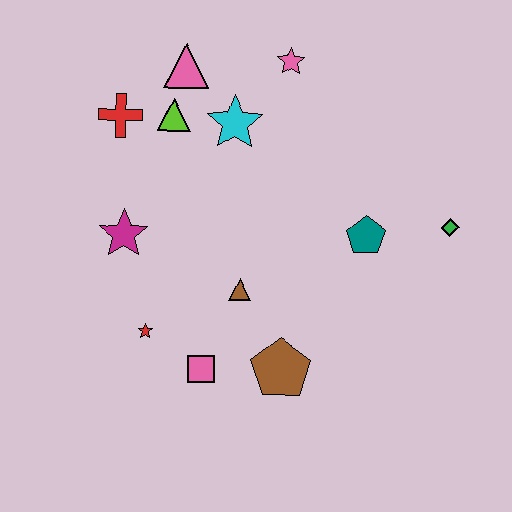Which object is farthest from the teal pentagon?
The red cross is farthest from the teal pentagon.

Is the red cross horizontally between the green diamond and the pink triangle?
No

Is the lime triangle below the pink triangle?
Yes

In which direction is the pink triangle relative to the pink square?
The pink triangle is above the pink square.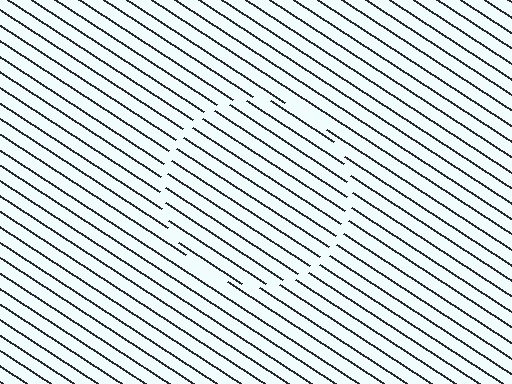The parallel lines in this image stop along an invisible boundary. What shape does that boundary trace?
An illusory circle. The interior of the shape contains the same grating, shifted by half a period — the contour is defined by the phase discontinuity where line-ends from the inner and outer gratings abut.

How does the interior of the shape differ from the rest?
The interior of the shape contains the same grating, shifted by half a period — the contour is defined by the phase discontinuity where line-ends from the inner and outer gratings abut.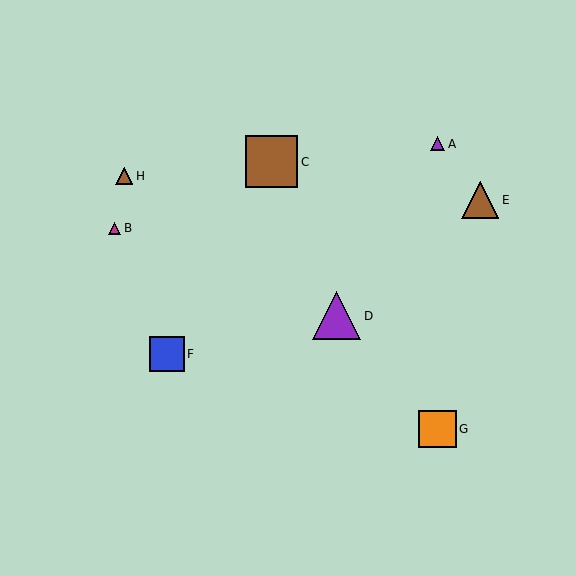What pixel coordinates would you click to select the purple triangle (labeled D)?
Click at (337, 316) to select the purple triangle D.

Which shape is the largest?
The brown square (labeled C) is the largest.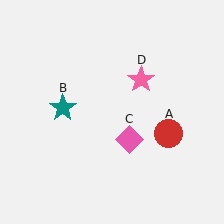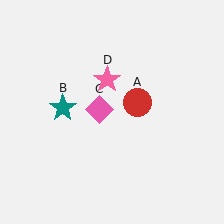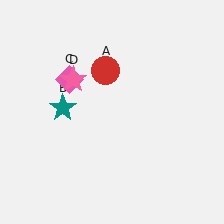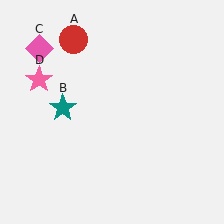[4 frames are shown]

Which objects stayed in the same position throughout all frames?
Teal star (object B) remained stationary.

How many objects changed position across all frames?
3 objects changed position: red circle (object A), pink diamond (object C), pink star (object D).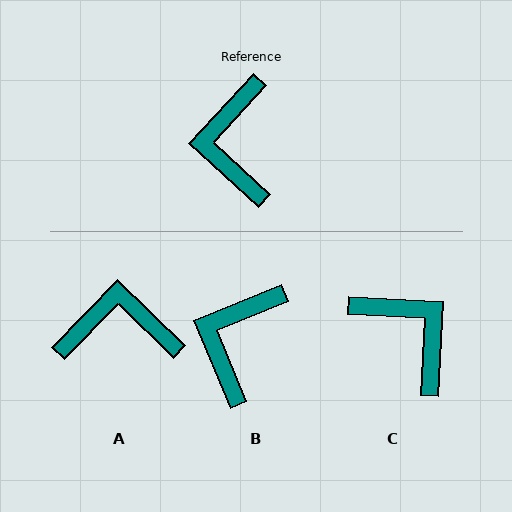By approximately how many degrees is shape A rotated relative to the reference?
Approximately 92 degrees clockwise.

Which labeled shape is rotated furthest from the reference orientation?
C, about 140 degrees away.